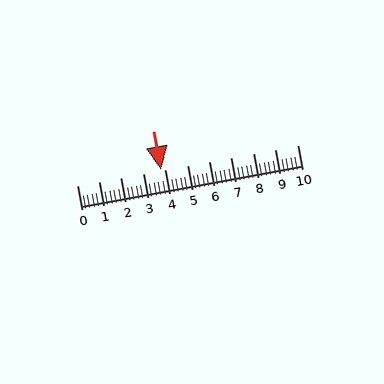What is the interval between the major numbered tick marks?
The major tick marks are spaced 1 units apart.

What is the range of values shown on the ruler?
The ruler shows values from 0 to 10.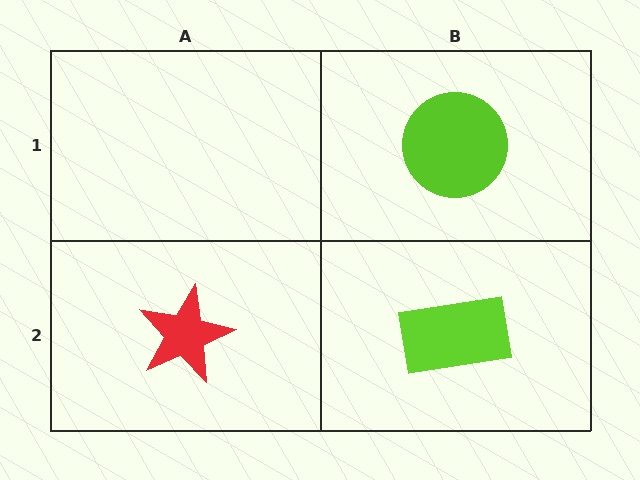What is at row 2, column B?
A lime rectangle.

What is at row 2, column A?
A red star.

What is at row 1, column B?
A lime circle.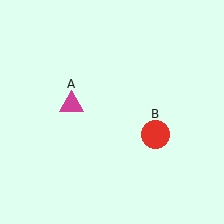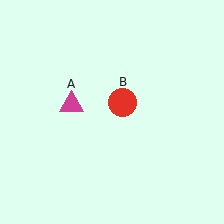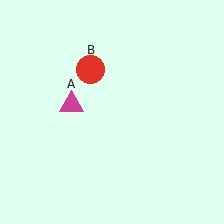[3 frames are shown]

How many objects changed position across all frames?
1 object changed position: red circle (object B).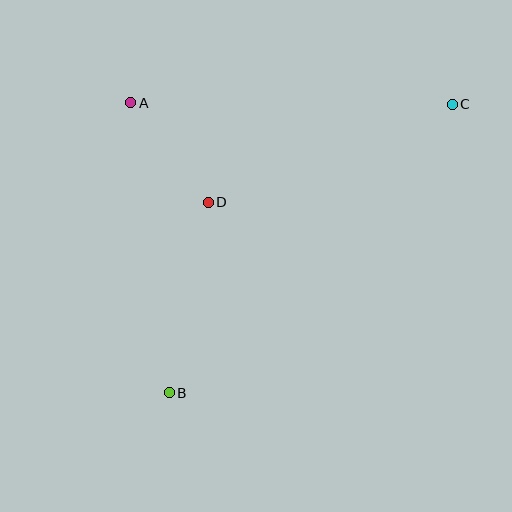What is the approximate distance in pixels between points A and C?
The distance between A and C is approximately 321 pixels.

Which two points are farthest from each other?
Points B and C are farthest from each other.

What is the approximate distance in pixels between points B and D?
The distance between B and D is approximately 194 pixels.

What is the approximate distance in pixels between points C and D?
The distance between C and D is approximately 263 pixels.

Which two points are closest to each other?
Points A and D are closest to each other.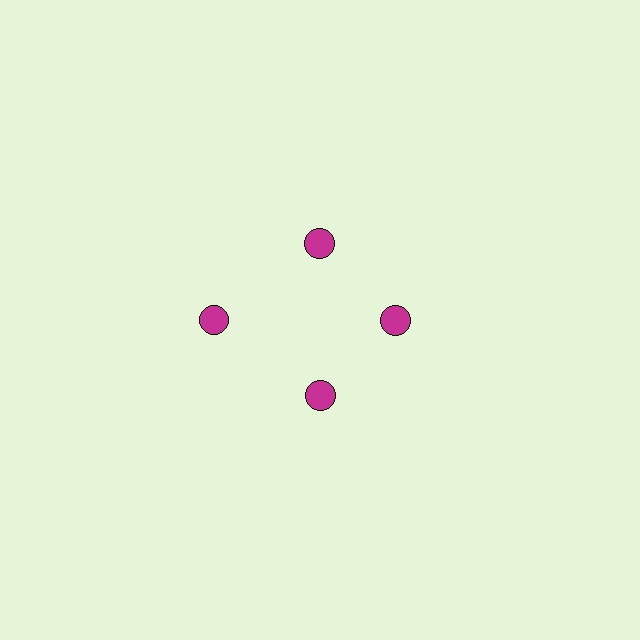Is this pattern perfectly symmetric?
No. The 4 magenta circles are arranged in a ring, but one element near the 9 o'clock position is pushed outward from the center, breaking the 4-fold rotational symmetry.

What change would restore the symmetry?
The symmetry would be restored by moving it inward, back onto the ring so that all 4 circles sit at equal angles and equal distance from the center.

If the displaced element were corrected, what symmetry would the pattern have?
It would have 4-fold rotational symmetry — the pattern would map onto itself every 90 degrees.